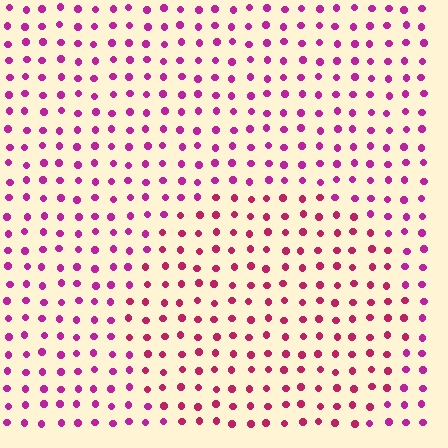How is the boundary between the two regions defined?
The boundary is defined purely by a slight shift in hue (about 24 degrees). Spacing, size, and orientation are identical on both sides.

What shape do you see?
I see a circle.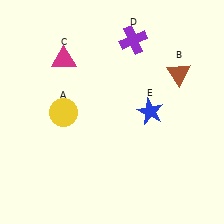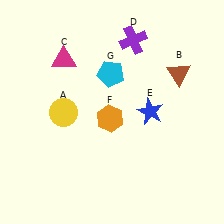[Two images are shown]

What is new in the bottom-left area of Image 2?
An orange hexagon (F) was added in the bottom-left area of Image 2.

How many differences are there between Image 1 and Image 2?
There are 2 differences between the two images.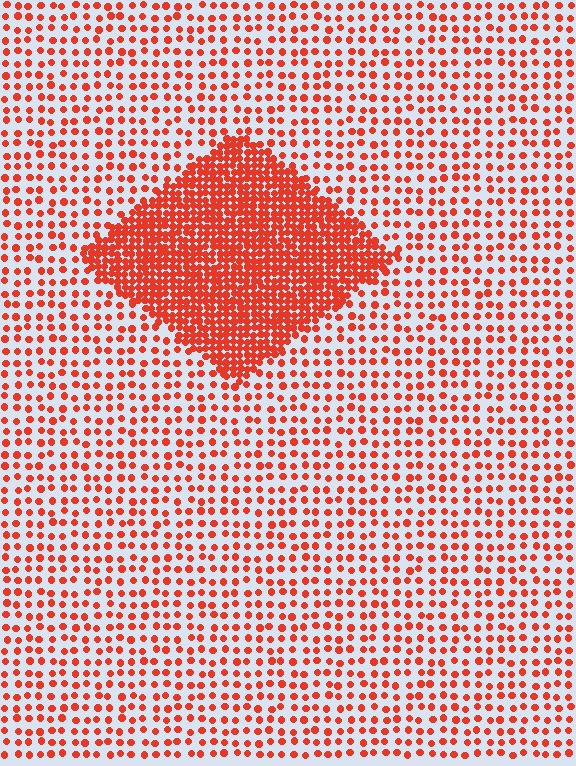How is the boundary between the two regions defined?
The boundary is defined by a change in element density (approximately 2.9x ratio). All elements are the same color, size, and shape.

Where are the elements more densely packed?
The elements are more densely packed inside the diamond boundary.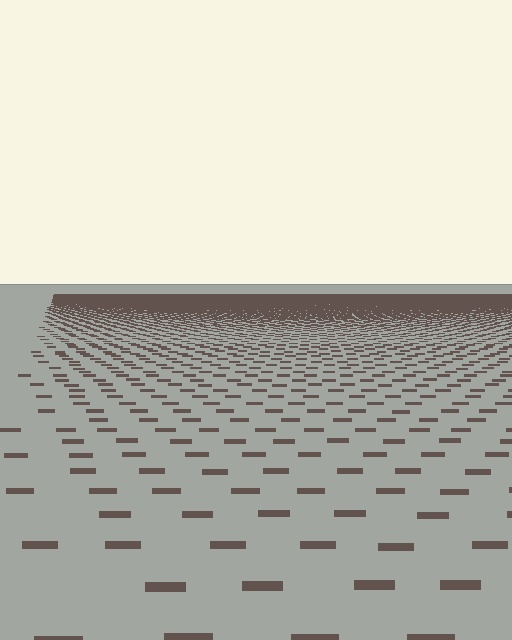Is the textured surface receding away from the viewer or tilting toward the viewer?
The surface is receding away from the viewer. Texture elements get smaller and denser toward the top.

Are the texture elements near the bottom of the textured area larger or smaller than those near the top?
Larger. Near the bottom, elements are closer to the viewer and appear at a bigger on-screen size.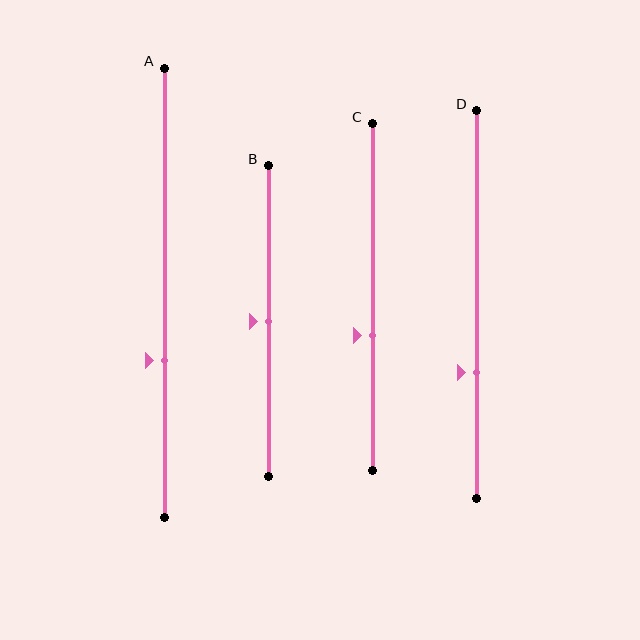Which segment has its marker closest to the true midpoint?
Segment B has its marker closest to the true midpoint.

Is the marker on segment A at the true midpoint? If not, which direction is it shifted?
No, the marker on segment A is shifted downward by about 15% of the segment length.